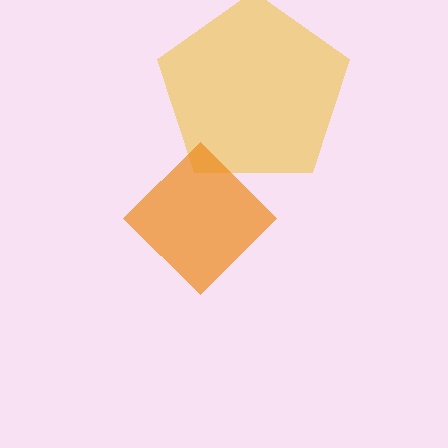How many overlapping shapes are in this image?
There are 2 overlapping shapes in the image.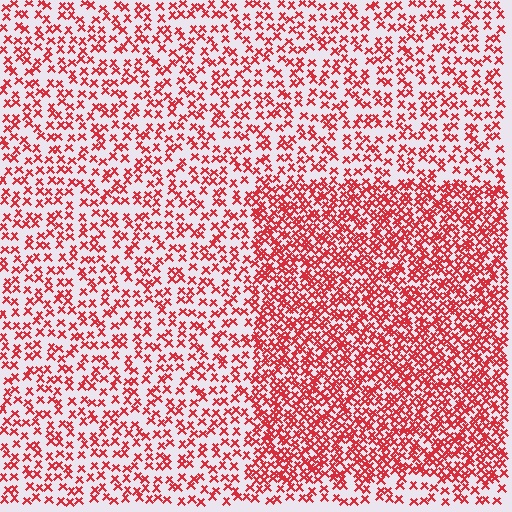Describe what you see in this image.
The image contains small red elements arranged at two different densities. A rectangle-shaped region is visible where the elements are more densely packed than the surrounding area.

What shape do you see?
I see a rectangle.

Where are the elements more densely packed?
The elements are more densely packed inside the rectangle boundary.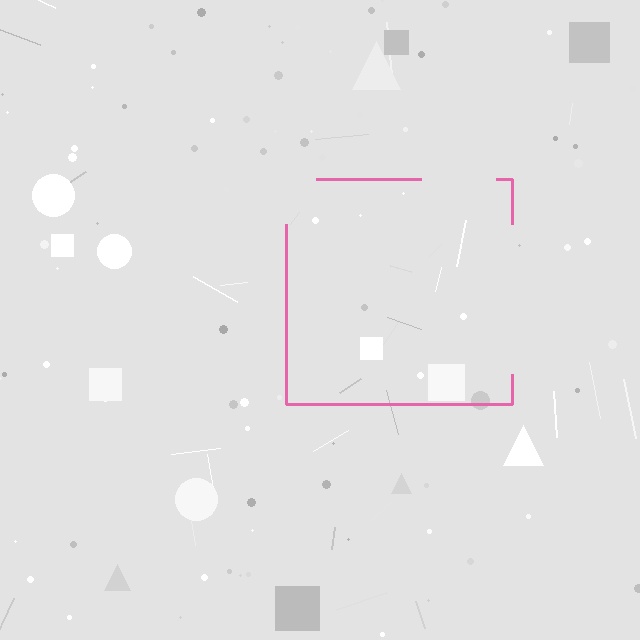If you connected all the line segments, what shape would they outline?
They would outline a square.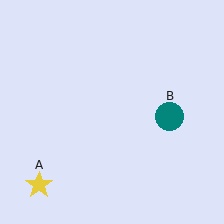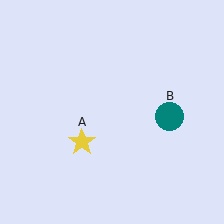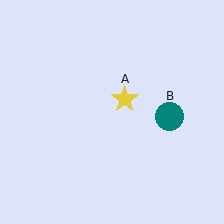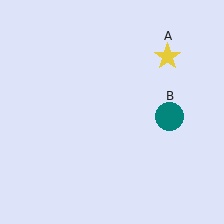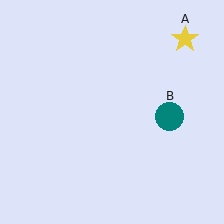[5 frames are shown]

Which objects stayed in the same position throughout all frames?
Teal circle (object B) remained stationary.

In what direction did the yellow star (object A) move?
The yellow star (object A) moved up and to the right.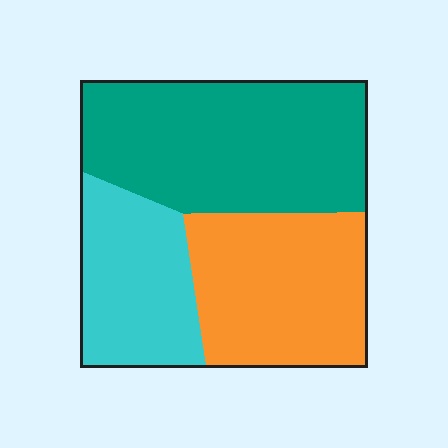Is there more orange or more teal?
Teal.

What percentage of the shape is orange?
Orange takes up about one third (1/3) of the shape.